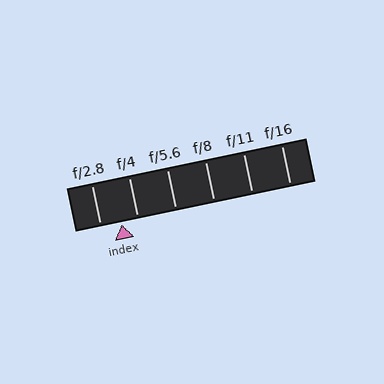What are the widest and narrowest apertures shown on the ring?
The widest aperture shown is f/2.8 and the narrowest is f/16.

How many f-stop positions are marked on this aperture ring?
There are 6 f-stop positions marked.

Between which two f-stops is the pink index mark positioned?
The index mark is between f/2.8 and f/4.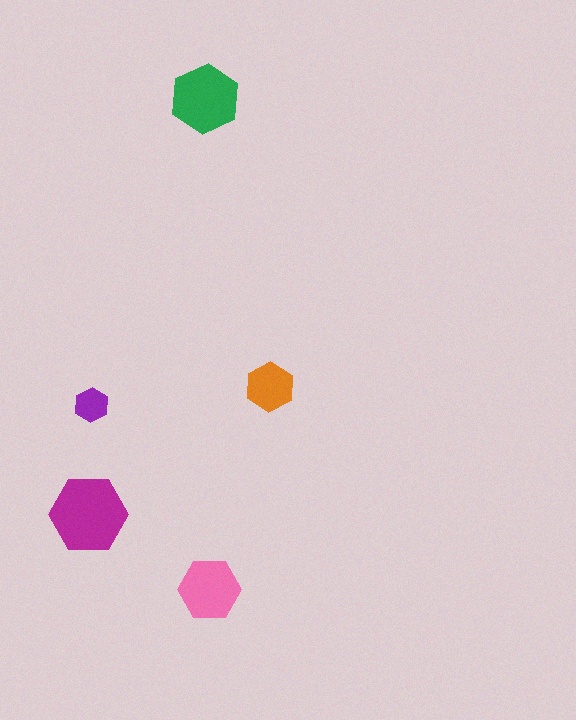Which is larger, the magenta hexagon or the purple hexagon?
The magenta one.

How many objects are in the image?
There are 5 objects in the image.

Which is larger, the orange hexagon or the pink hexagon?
The pink one.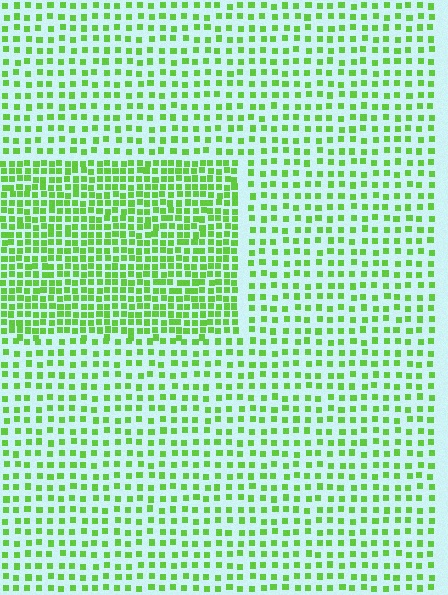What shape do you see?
I see a rectangle.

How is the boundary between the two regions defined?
The boundary is defined by a change in element density (approximately 2.0x ratio). All elements are the same color, size, and shape.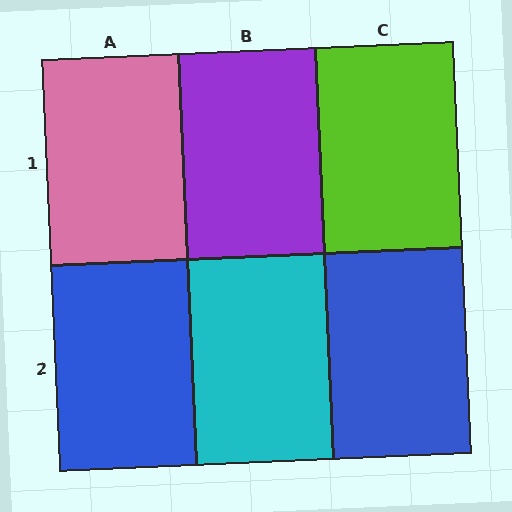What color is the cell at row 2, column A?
Blue.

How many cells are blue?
2 cells are blue.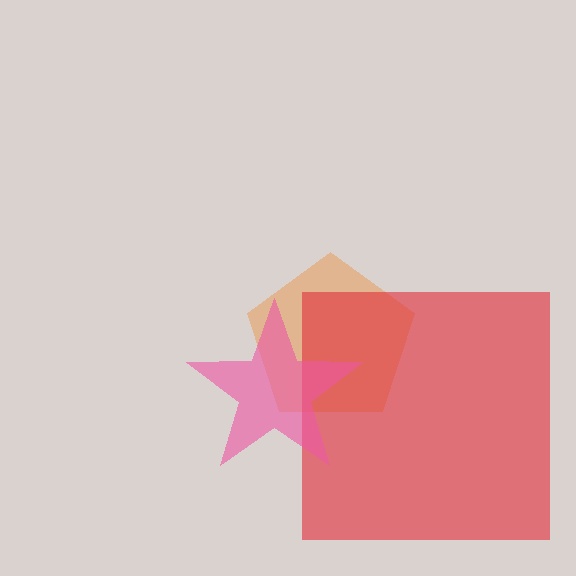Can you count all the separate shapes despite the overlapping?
Yes, there are 3 separate shapes.